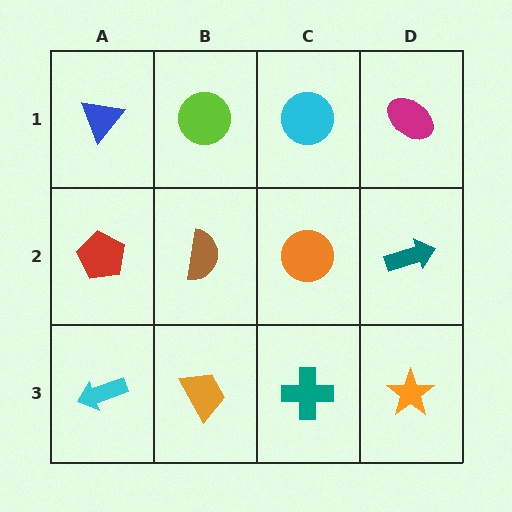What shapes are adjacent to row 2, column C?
A cyan circle (row 1, column C), a teal cross (row 3, column C), a brown semicircle (row 2, column B), a teal arrow (row 2, column D).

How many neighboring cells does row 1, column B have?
3.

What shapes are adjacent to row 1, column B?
A brown semicircle (row 2, column B), a blue triangle (row 1, column A), a cyan circle (row 1, column C).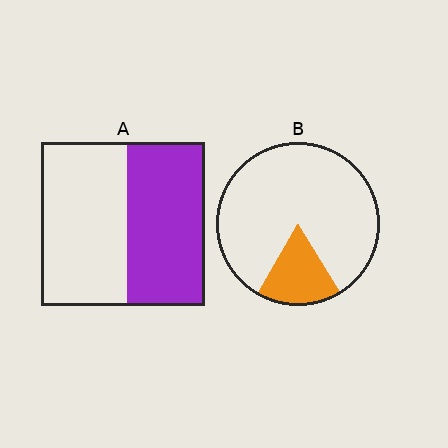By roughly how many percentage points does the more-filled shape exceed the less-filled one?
By roughly 30 percentage points (A over B).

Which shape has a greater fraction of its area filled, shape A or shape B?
Shape A.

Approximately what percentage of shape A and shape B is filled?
A is approximately 50% and B is approximately 15%.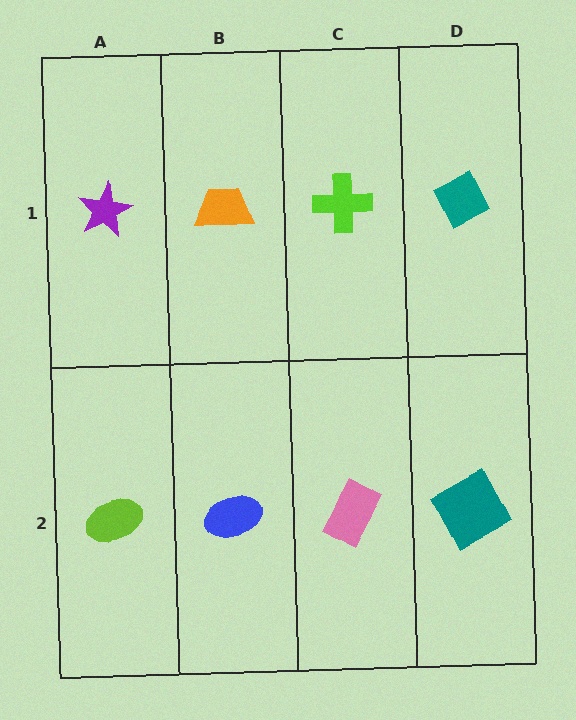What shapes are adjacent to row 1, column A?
A lime ellipse (row 2, column A), an orange trapezoid (row 1, column B).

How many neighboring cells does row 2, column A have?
2.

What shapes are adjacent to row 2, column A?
A purple star (row 1, column A), a blue ellipse (row 2, column B).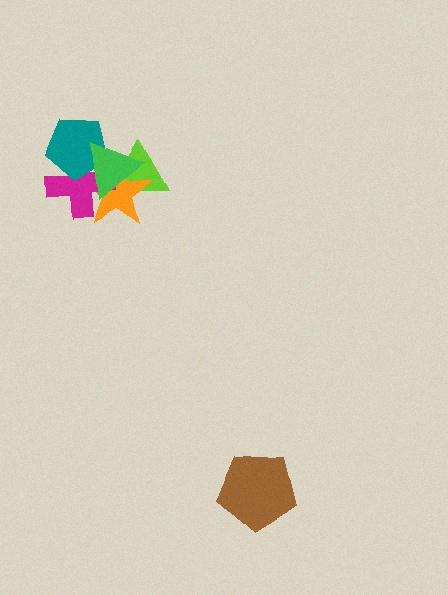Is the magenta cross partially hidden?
Yes, it is partially covered by another shape.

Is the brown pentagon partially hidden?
No, no other shape covers it.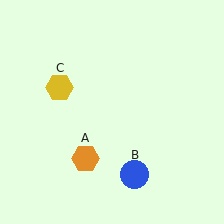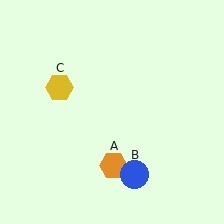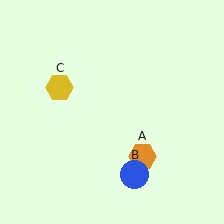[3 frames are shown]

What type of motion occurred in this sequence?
The orange hexagon (object A) rotated counterclockwise around the center of the scene.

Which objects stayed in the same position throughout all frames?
Blue circle (object B) and yellow hexagon (object C) remained stationary.